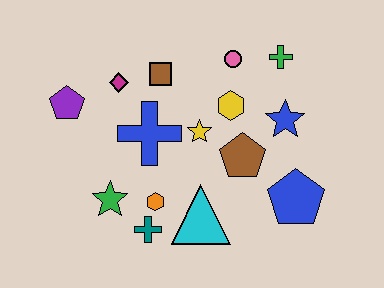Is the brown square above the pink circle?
No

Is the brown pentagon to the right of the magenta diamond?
Yes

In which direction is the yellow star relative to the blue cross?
The yellow star is to the right of the blue cross.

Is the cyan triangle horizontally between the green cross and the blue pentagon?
No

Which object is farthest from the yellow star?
The purple pentagon is farthest from the yellow star.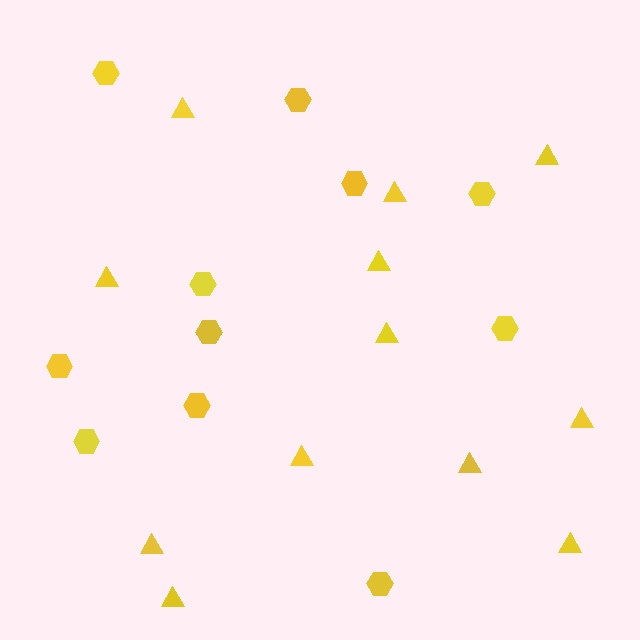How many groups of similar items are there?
There are 2 groups: one group of hexagons (11) and one group of triangles (12).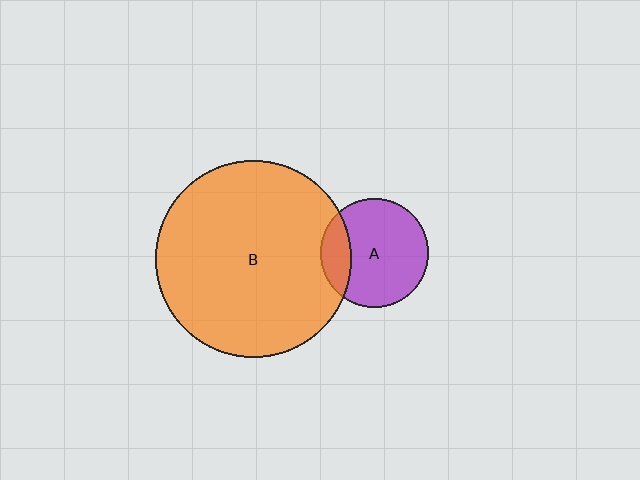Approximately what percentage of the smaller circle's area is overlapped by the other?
Approximately 20%.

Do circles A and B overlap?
Yes.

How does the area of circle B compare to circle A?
Approximately 3.3 times.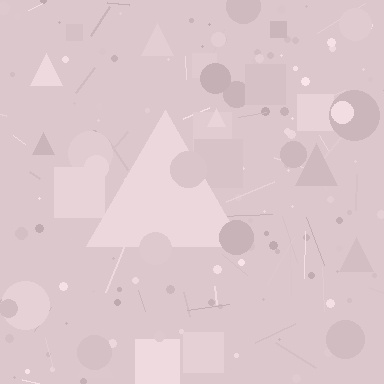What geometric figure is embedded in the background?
A triangle is embedded in the background.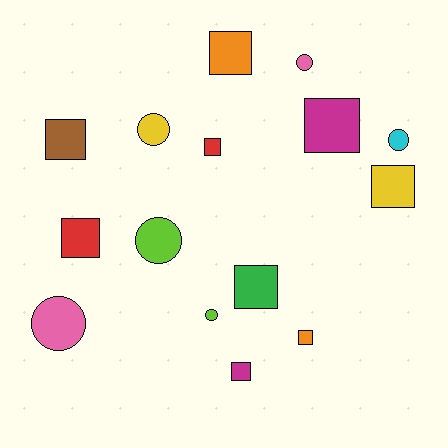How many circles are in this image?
There are 6 circles.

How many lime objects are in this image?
There are 2 lime objects.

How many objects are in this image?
There are 15 objects.